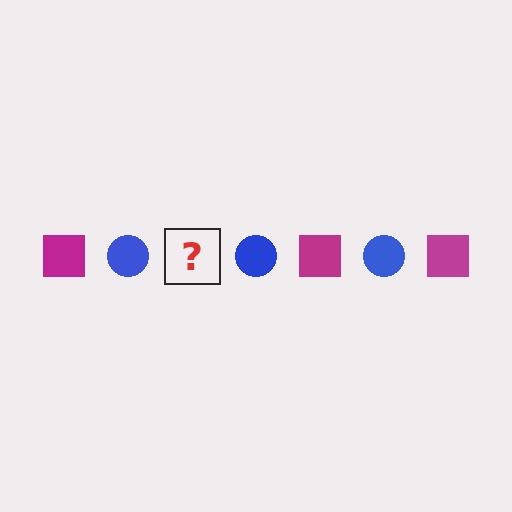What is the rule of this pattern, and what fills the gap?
The rule is that the pattern alternates between magenta square and blue circle. The gap should be filled with a magenta square.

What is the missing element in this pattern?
The missing element is a magenta square.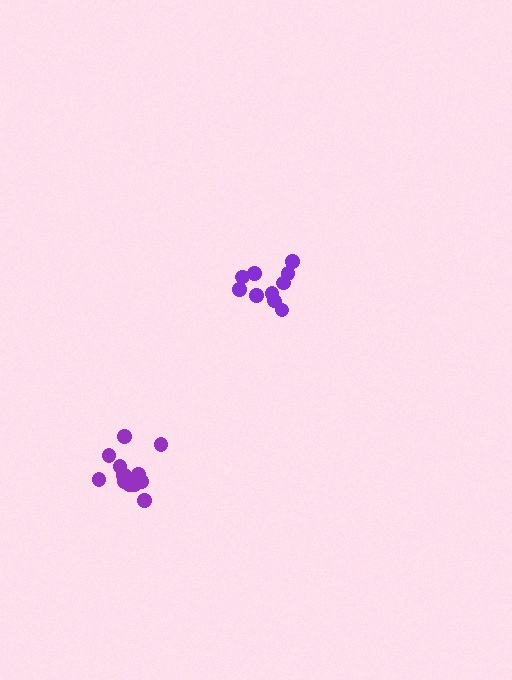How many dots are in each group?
Group 1: 10 dots, Group 2: 14 dots (24 total).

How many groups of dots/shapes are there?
There are 2 groups.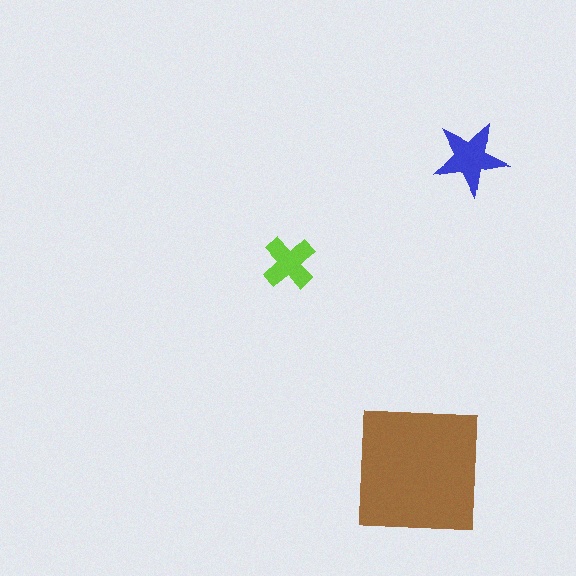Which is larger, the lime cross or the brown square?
The brown square.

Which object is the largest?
The brown square.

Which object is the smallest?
The lime cross.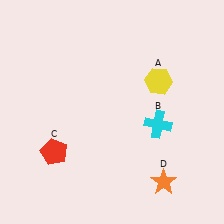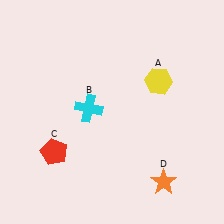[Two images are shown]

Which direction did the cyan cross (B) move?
The cyan cross (B) moved left.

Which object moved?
The cyan cross (B) moved left.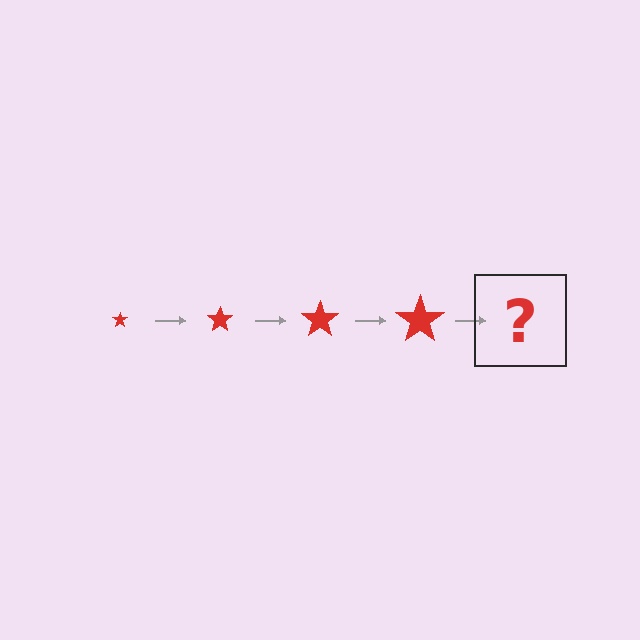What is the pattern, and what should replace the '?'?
The pattern is that the star gets progressively larger each step. The '?' should be a red star, larger than the previous one.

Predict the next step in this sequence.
The next step is a red star, larger than the previous one.